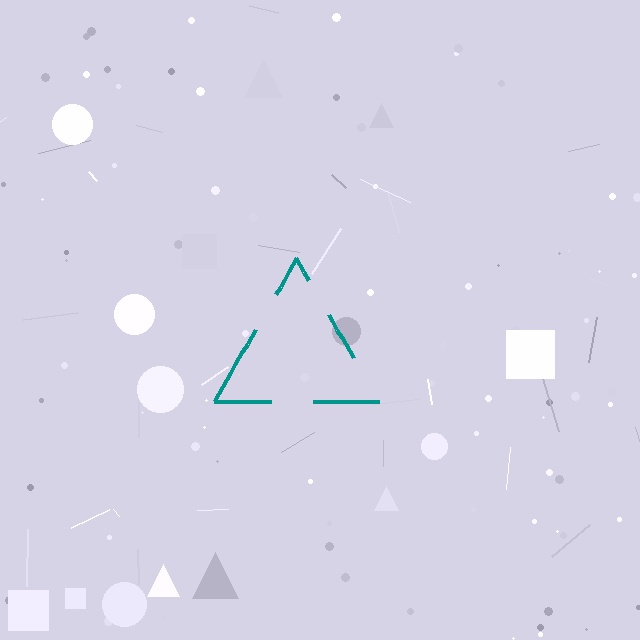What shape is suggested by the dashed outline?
The dashed outline suggests a triangle.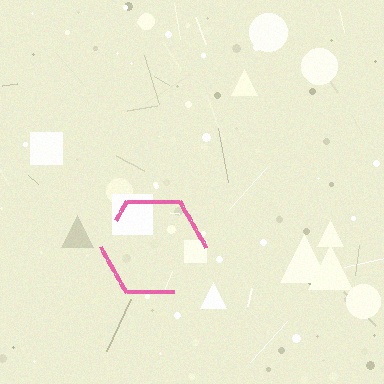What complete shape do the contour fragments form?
The contour fragments form a hexagon.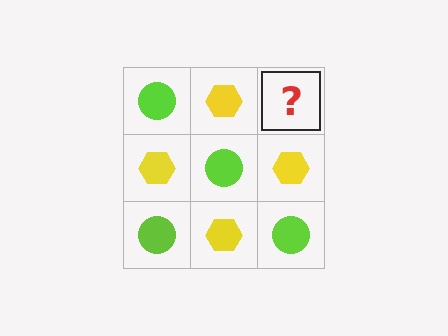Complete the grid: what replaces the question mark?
The question mark should be replaced with a lime circle.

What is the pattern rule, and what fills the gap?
The rule is that it alternates lime circle and yellow hexagon in a checkerboard pattern. The gap should be filled with a lime circle.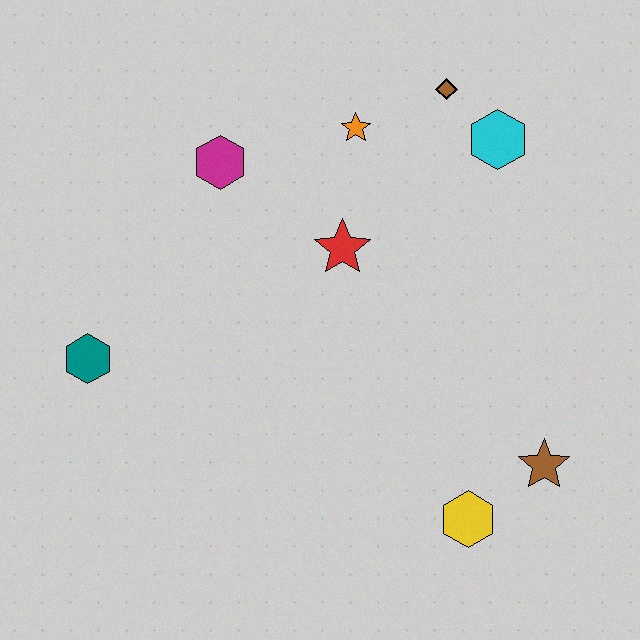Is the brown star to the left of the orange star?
No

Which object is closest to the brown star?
The yellow hexagon is closest to the brown star.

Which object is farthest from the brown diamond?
The teal hexagon is farthest from the brown diamond.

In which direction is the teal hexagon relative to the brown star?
The teal hexagon is to the left of the brown star.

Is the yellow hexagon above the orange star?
No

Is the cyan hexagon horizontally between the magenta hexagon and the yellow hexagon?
No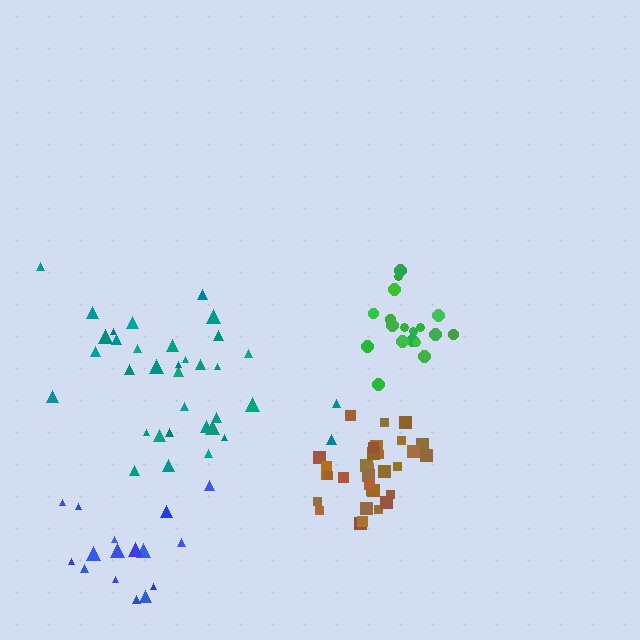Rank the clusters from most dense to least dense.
brown, green, teal, blue.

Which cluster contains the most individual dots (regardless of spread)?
Teal (35).